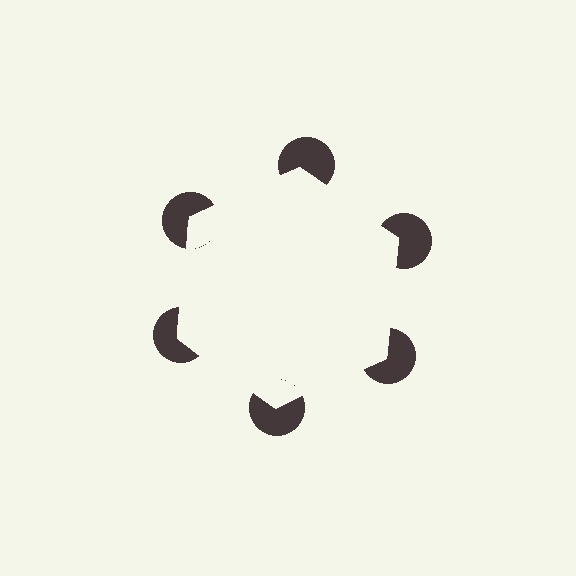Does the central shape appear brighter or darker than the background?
It typically appears slightly brighter than the background, even though no actual brightness change is drawn.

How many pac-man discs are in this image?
There are 6 — one at each vertex of the illusory hexagon.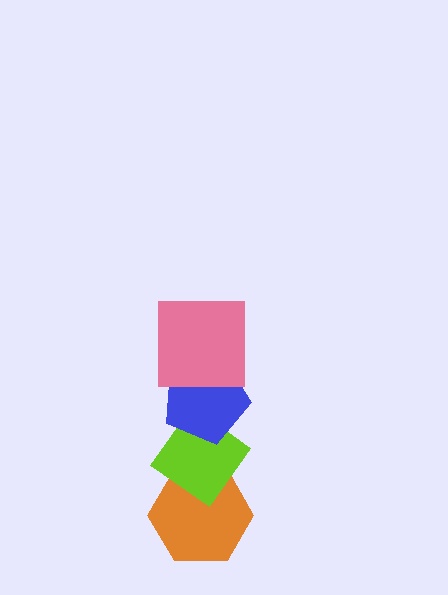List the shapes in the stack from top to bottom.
From top to bottom: the pink square, the blue pentagon, the lime diamond, the orange hexagon.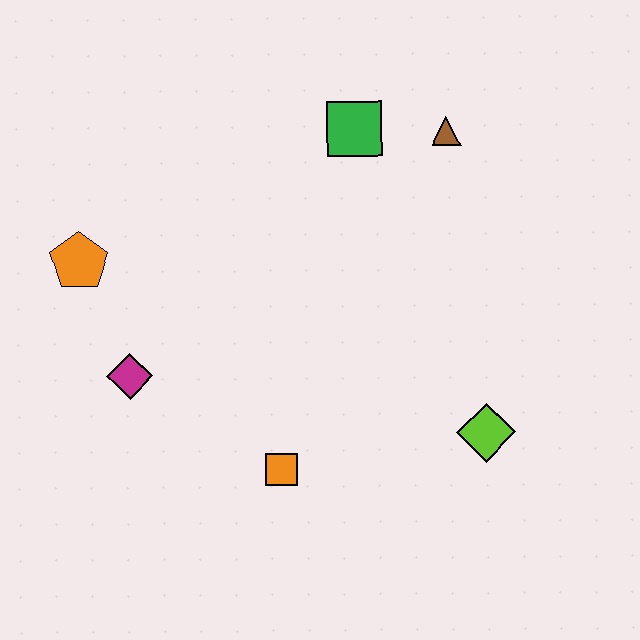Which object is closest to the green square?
The brown triangle is closest to the green square.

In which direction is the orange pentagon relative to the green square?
The orange pentagon is to the left of the green square.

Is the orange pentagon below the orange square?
No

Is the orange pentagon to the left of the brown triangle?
Yes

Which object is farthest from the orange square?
The brown triangle is farthest from the orange square.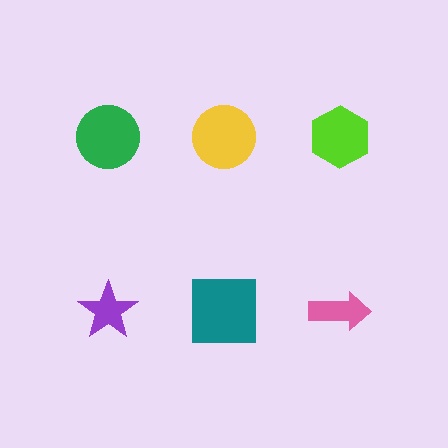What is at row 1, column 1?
A green circle.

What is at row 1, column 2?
A yellow circle.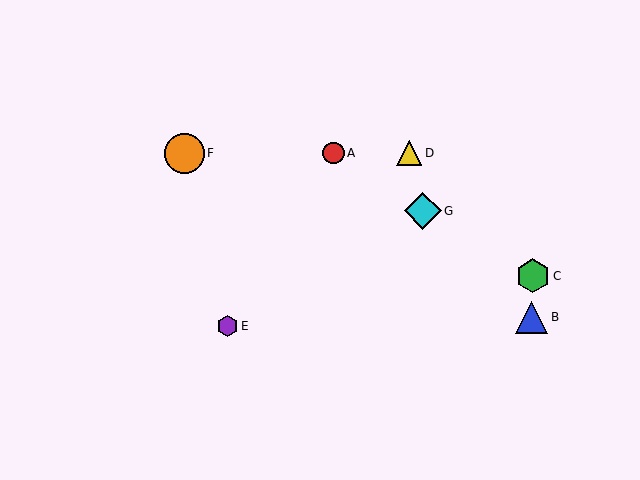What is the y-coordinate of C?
Object C is at y≈276.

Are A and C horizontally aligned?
No, A is at y≈153 and C is at y≈276.